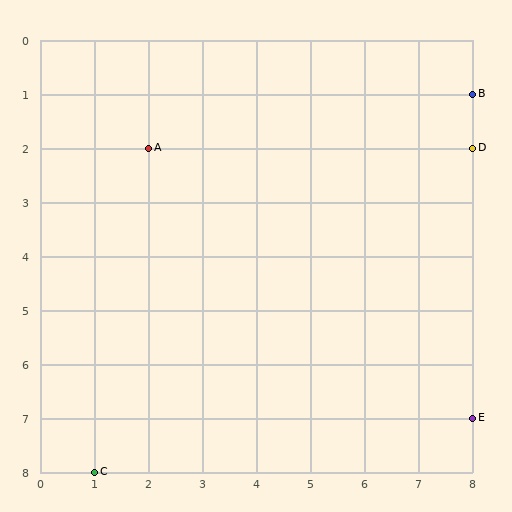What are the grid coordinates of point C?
Point C is at grid coordinates (1, 8).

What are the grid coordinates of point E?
Point E is at grid coordinates (8, 7).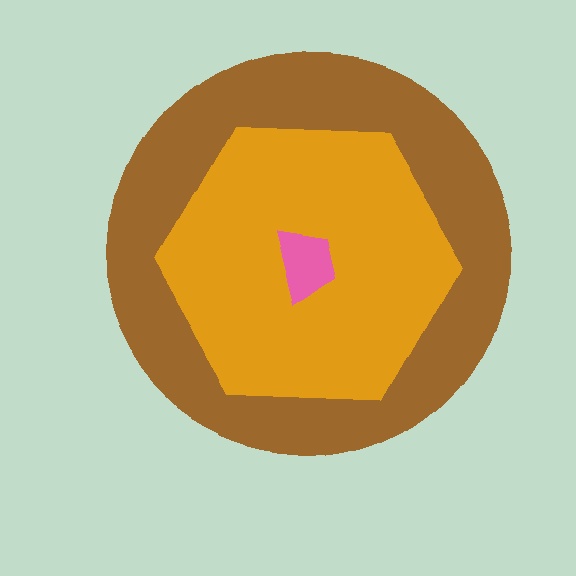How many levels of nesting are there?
3.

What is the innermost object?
The pink trapezoid.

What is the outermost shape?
The brown circle.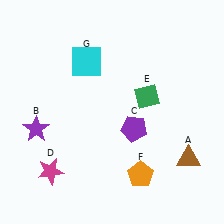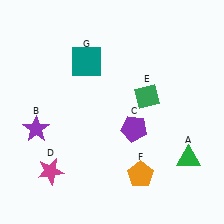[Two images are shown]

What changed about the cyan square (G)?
In Image 1, G is cyan. In Image 2, it changed to teal.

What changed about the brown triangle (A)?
In Image 1, A is brown. In Image 2, it changed to green.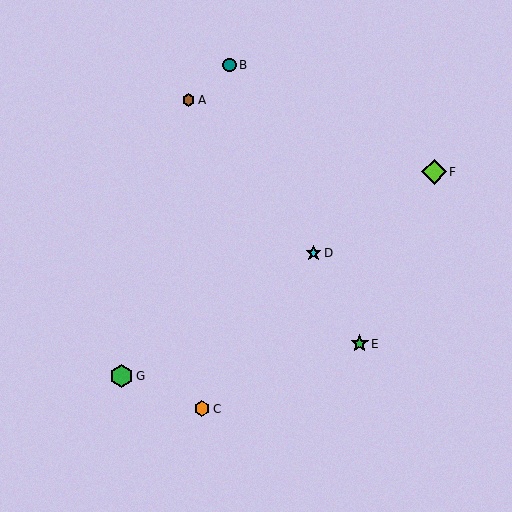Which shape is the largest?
The lime diamond (labeled F) is the largest.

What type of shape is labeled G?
Shape G is a green hexagon.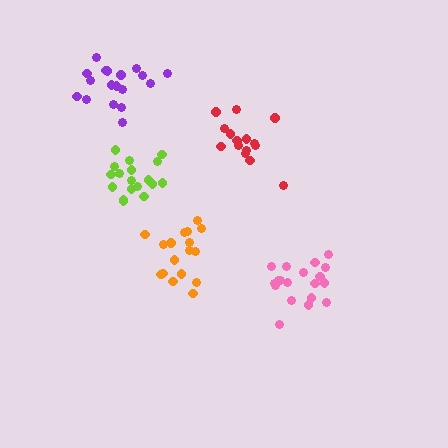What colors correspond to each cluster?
The clusters are colored: orange, lime, red, pink, purple.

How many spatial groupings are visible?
There are 5 spatial groupings.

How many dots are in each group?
Group 1: 17 dots, Group 2: 18 dots, Group 3: 15 dots, Group 4: 19 dots, Group 5: 18 dots (87 total).